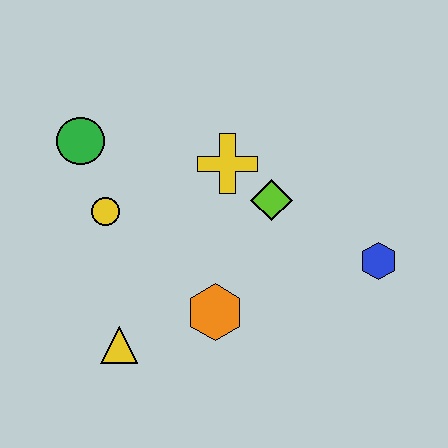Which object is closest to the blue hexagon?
The lime diamond is closest to the blue hexagon.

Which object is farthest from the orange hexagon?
The green circle is farthest from the orange hexagon.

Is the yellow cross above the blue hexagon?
Yes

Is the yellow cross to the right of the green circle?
Yes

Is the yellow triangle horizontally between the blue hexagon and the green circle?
Yes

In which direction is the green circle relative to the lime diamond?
The green circle is to the left of the lime diamond.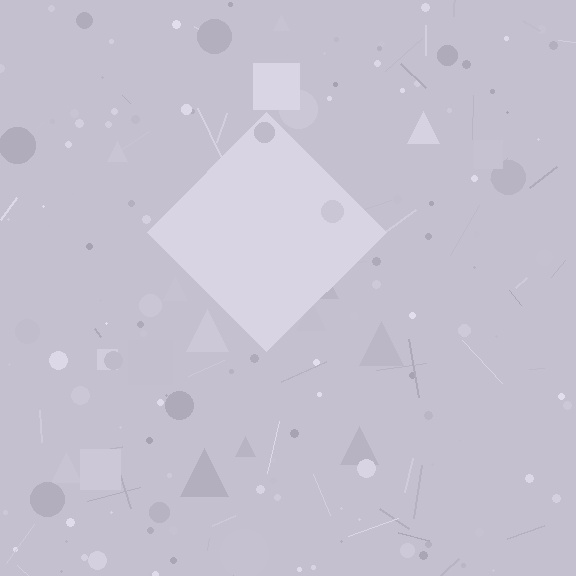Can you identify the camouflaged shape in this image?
The camouflaged shape is a diamond.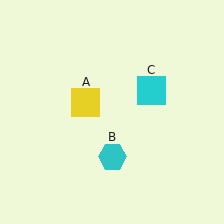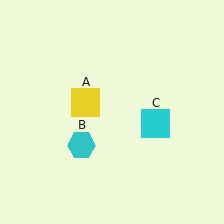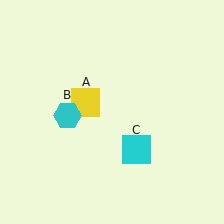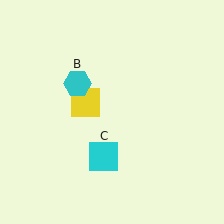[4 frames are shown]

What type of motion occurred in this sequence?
The cyan hexagon (object B), cyan square (object C) rotated clockwise around the center of the scene.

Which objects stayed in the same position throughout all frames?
Yellow square (object A) remained stationary.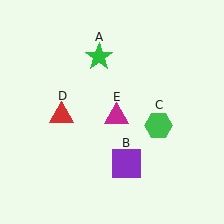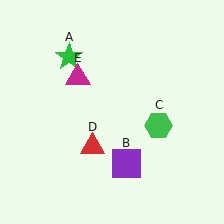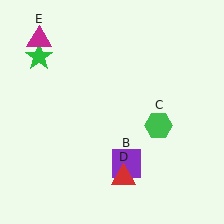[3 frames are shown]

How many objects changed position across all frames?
3 objects changed position: green star (object A), red triangle (object D), magenta triangle (object E).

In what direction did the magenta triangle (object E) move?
The magenta triangle (object E) moved up and to the left.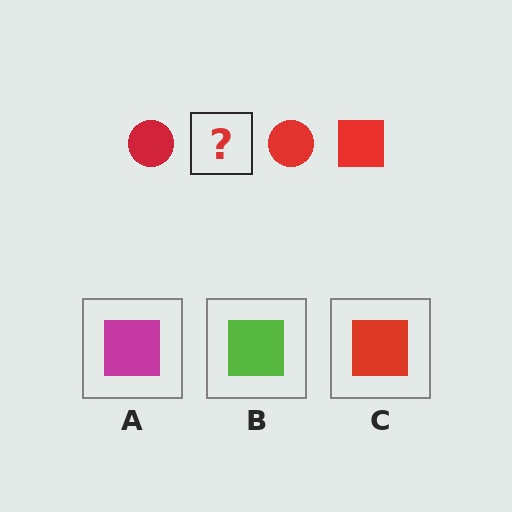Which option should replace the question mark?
Option C.